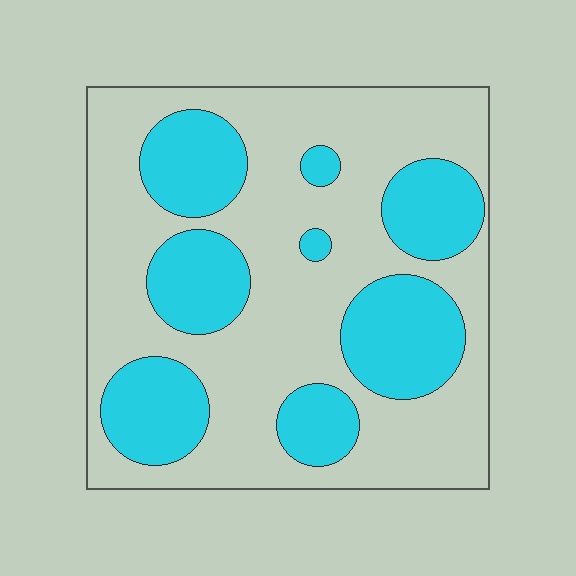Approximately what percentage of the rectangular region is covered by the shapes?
Approximately 35%.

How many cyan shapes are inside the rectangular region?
8.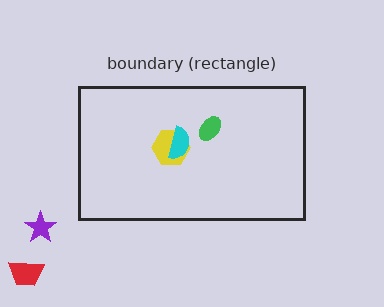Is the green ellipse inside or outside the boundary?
Inside.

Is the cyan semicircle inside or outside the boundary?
Inside.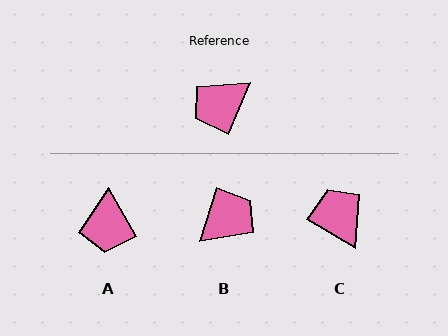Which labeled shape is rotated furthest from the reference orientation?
B, about 174 degrees away.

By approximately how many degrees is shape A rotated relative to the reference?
Approximately 53 degrees counter-clockwise.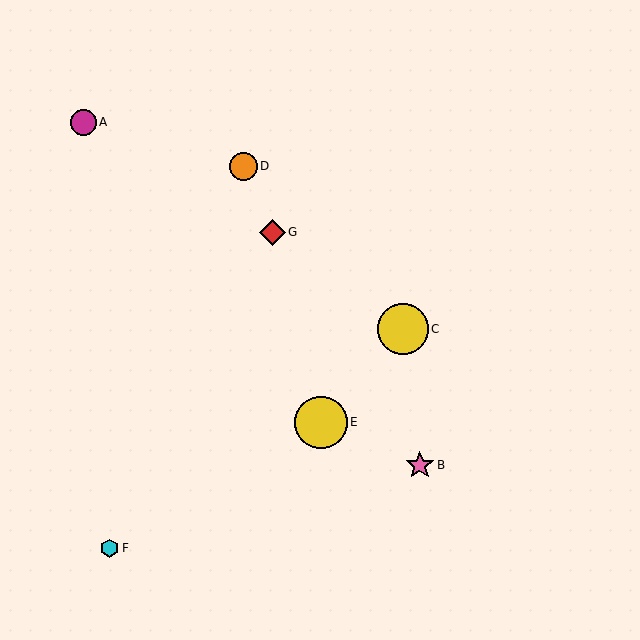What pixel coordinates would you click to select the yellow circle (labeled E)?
Click at (321, 422) to select the yellow circle E.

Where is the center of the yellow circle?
The center of the yellow circle is at (321, 422).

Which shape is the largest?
The yellow circle (labeled E) is the largest.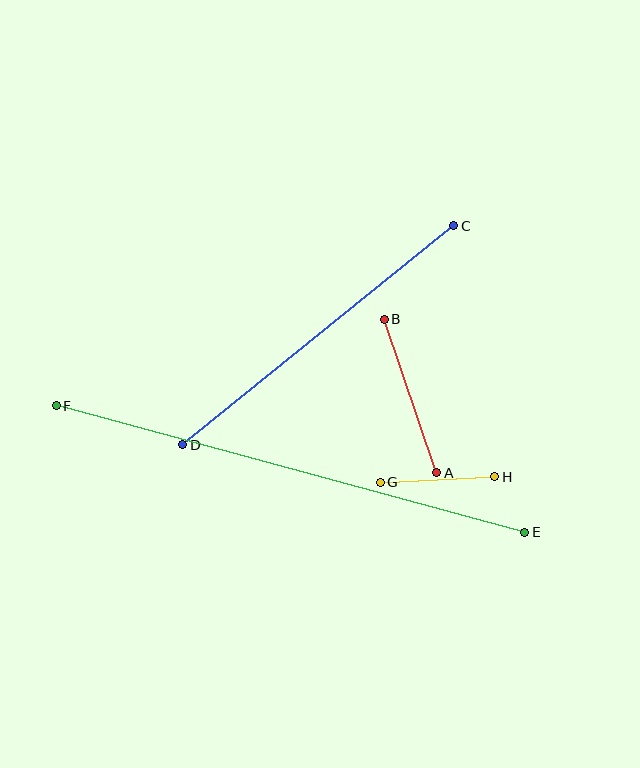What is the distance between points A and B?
The distance is approximately 162 pixels.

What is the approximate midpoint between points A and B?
The midpoint is at approximately (411, 396) pixels.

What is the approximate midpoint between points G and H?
The midpoint is at approximately (437, 480) pixels.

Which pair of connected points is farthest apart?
Points E and F are farthest apart.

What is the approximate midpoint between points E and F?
The midpoint is at approximately (290, 469) pixels.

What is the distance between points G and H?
The distance is approximately 114 pixels.